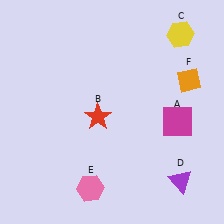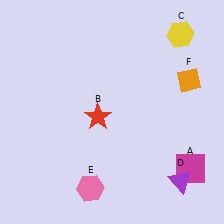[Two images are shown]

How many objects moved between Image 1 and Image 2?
1 object moved between the two images.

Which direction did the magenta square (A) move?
The magenta square (A) moved down.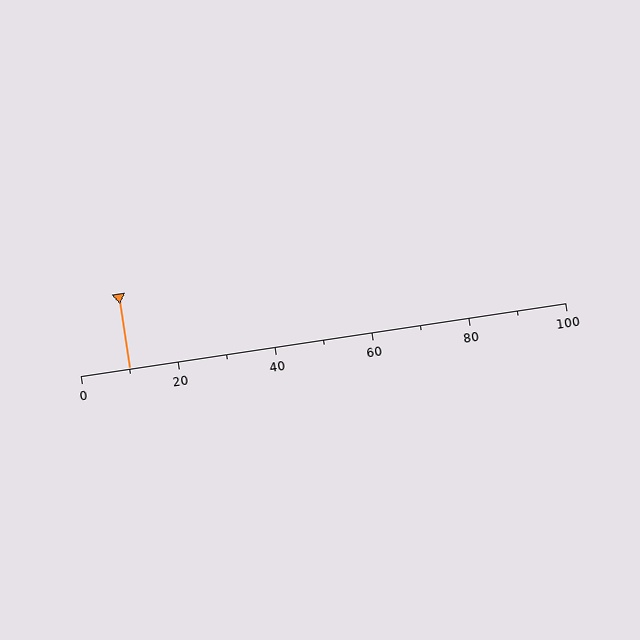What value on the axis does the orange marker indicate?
The marker indicates approximately 10.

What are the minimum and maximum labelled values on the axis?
The axis runs from 0 to 100.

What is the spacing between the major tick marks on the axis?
The major ticks are spaced 20 apart.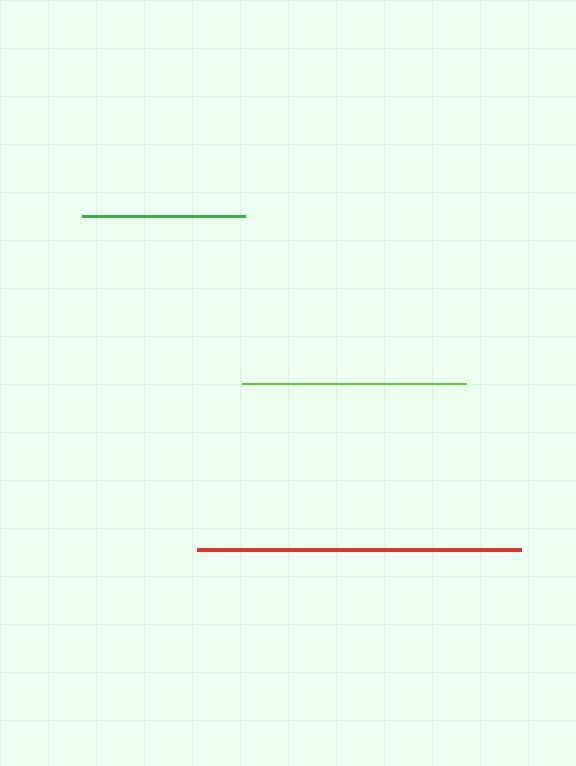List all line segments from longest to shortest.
From longest to shortest: red, lime, green.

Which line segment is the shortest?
The green line is the shortest at approximately 164 pixels.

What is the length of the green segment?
The green segment is approximately 164 pixels long.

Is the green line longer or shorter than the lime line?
The lime line is longer than the green line.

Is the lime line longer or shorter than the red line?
The red line is longer than the lime line.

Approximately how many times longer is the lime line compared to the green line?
The lime line is approximately 1.4 times the length of the green line.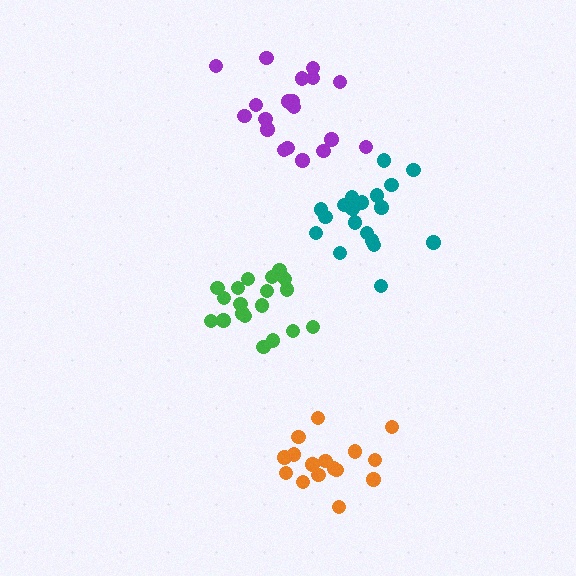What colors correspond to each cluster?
The clusters are colored: green, teal, orange, purple.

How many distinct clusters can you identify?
There are 4 distinct clusters.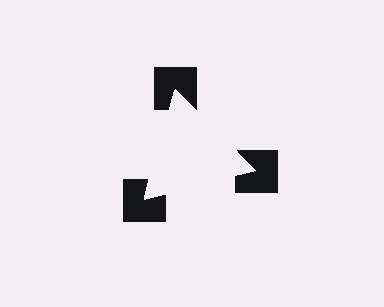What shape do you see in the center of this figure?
An illusory triangle — its edges are inferred from the aligned wedge cuts in the notched squares, not physically drawn.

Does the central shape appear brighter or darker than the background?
It typically appears slightly brighter than the background, even though no actual brightness change is drawn.